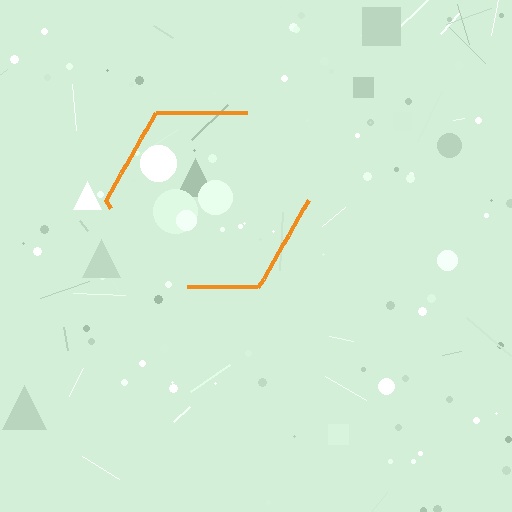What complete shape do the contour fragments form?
The contour fragments form a hexagon.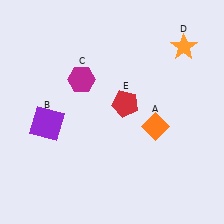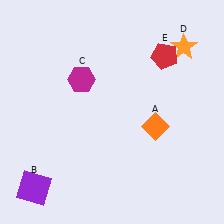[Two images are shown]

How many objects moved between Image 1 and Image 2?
2 objects moved between the two images.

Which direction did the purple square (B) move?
The purple square (B) moved down.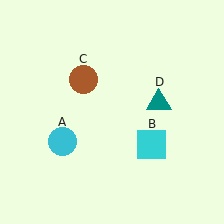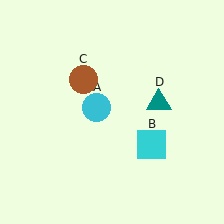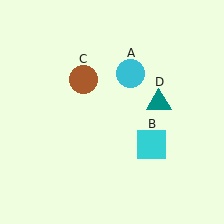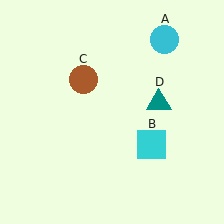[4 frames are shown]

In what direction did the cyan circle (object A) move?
The cyan circle (object A) moved up and to the right.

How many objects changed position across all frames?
1 object changed position: cyan circle (object A).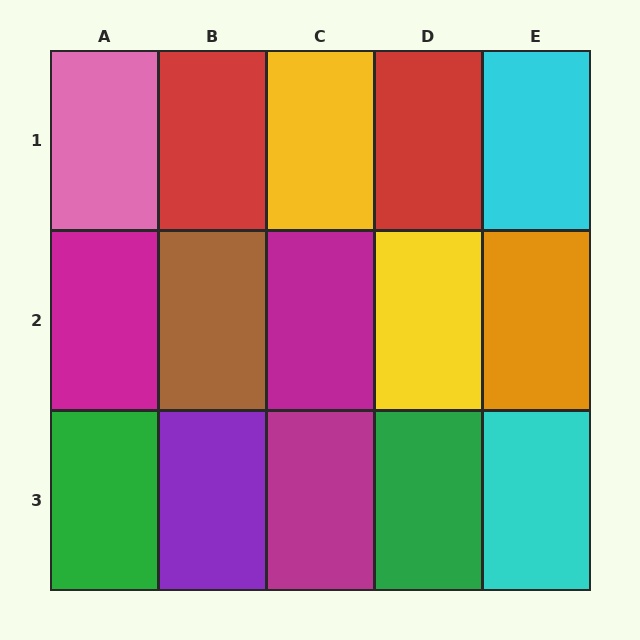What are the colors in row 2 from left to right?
Magenta, brown, magenta, yellow, orange.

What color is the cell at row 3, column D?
Green.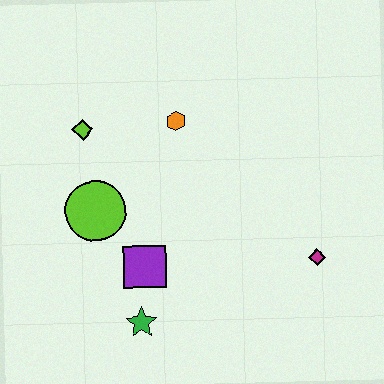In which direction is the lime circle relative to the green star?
The lime circle is above the green star.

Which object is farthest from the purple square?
The magenta diamond is farthest from the purple square.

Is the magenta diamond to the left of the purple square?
No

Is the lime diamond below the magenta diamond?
No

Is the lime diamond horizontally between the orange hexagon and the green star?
No